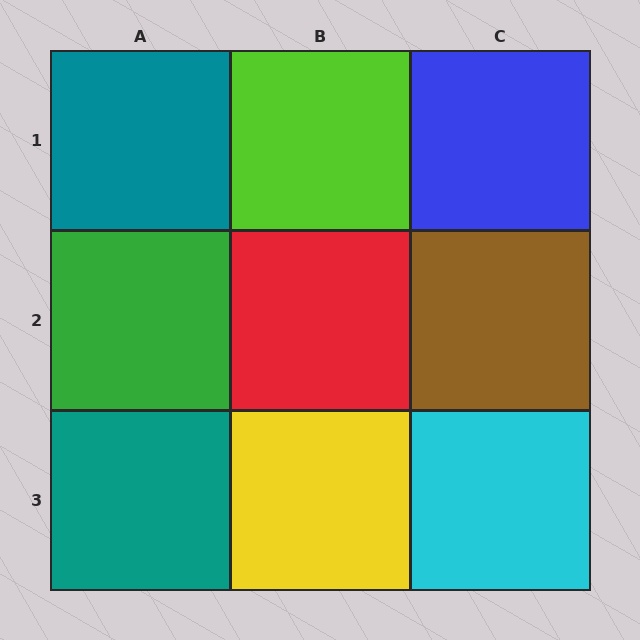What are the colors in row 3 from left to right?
Teal, yellow, cyan.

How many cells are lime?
1 cell is lime.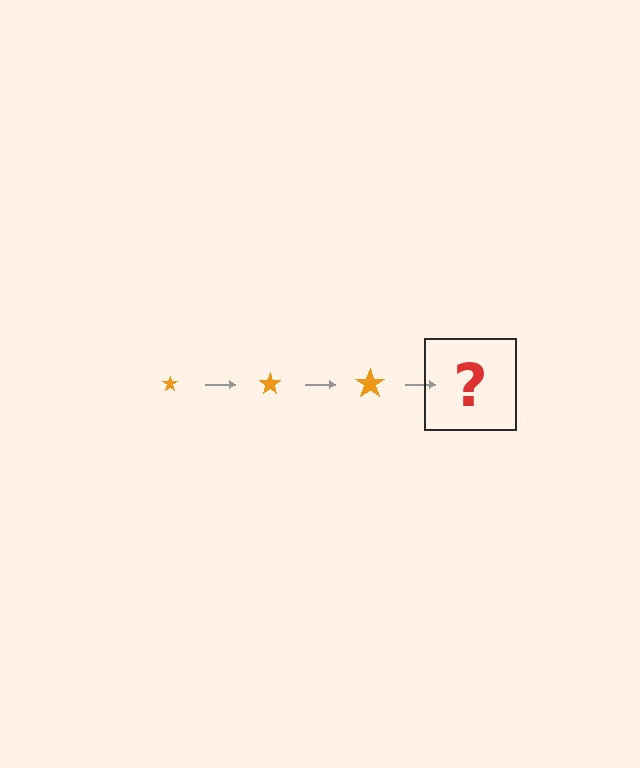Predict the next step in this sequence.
The next step is an orange star, larger than the previous one.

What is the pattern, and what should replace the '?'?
The pattern is that the star gets progressively larger each step. The '?' should be an orange star, larger than the previous one.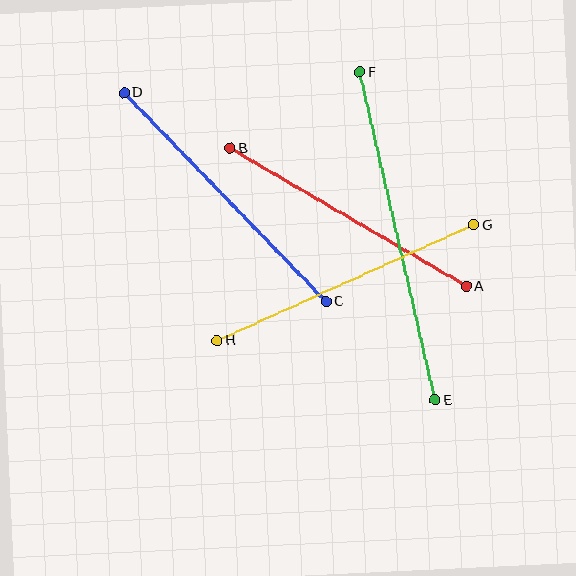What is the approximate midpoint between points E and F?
The midpoint is at approximately (398, 236) pixels.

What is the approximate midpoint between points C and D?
The midpoint is at approximately (225, 197) pixels.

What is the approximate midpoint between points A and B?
The midpoint is at approximately (348, 217) pixels.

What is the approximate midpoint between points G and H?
The midpoint is at approximately (345, 283) pixels.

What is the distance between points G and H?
The distance is approximately 282 pixels.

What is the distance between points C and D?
The distance is approximately 291 pixels.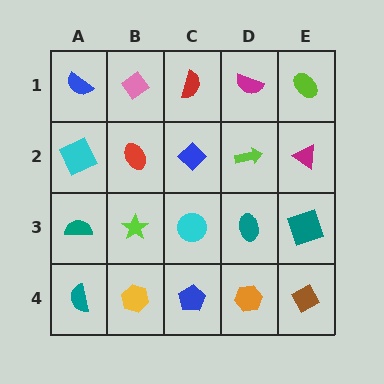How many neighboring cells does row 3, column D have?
4.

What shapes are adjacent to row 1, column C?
A blue diamond (row 2, column C), a pink diamond (row 1, column B), a magenta semicircle (row 1, column D).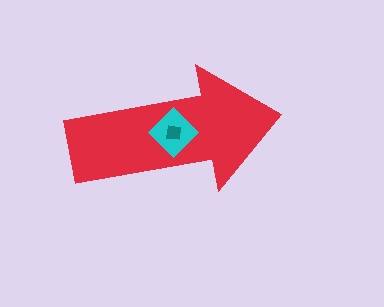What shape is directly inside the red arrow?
The cyan diamond.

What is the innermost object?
The teal square.